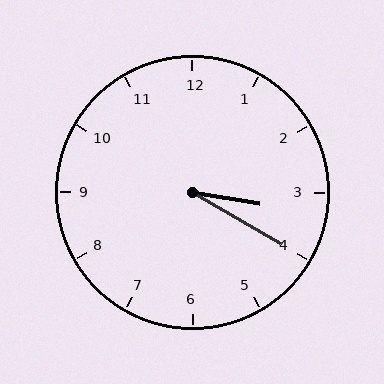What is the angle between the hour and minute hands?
Approximately 20 degrees.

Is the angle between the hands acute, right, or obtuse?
It is acute.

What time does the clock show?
3:20.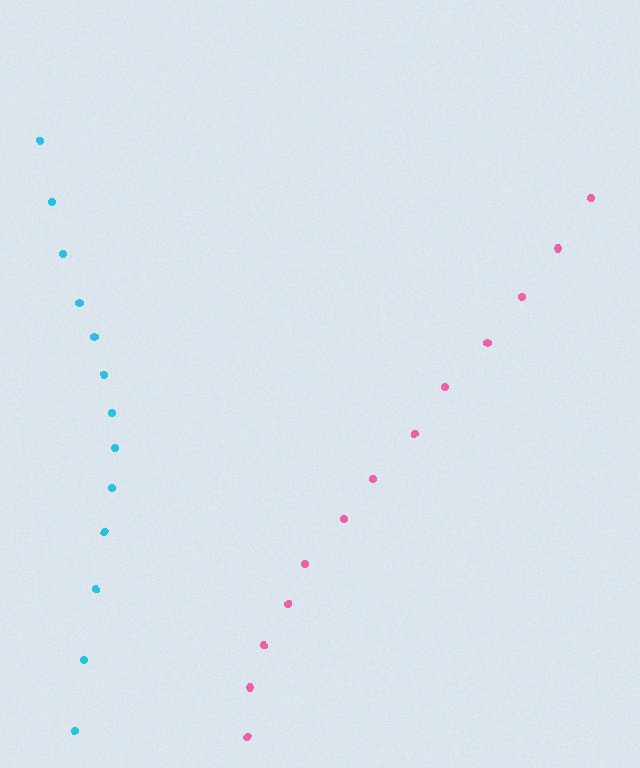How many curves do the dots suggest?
There are 2 distinct paths.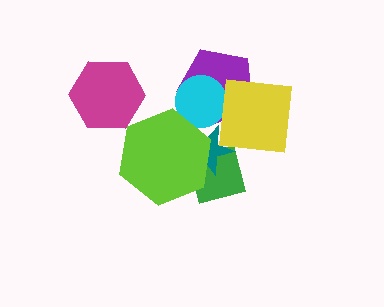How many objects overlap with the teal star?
3 objects overlap with the teal star.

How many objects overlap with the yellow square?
4 objects overlap with the yellow square.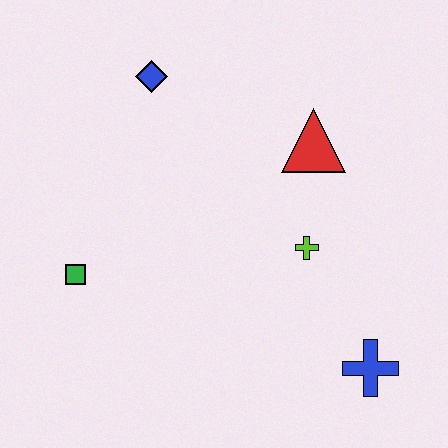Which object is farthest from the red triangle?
The green square is farthest from the red triangle.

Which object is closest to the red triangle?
The lime cross is closest to the red triangle.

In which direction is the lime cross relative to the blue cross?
The lime cross is above the blue cross.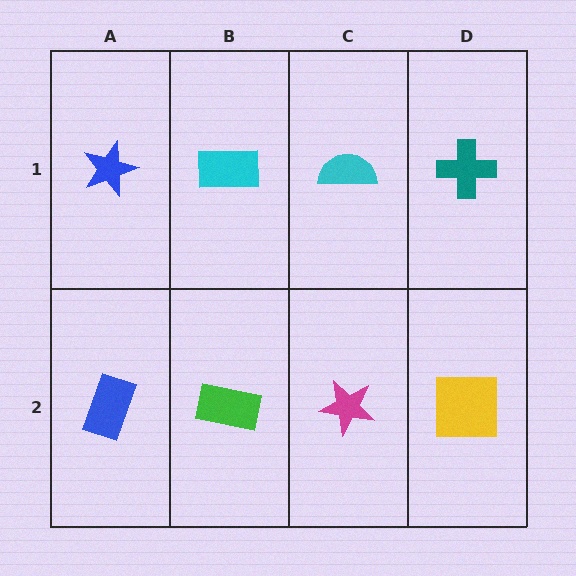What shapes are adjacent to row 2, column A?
A blue star (row 1, column A), a green rectangle (row 2, column B).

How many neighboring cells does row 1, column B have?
3.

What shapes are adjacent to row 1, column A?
A blue rectangle (row 2, column A), a cyan rectangle (row 1, column B).